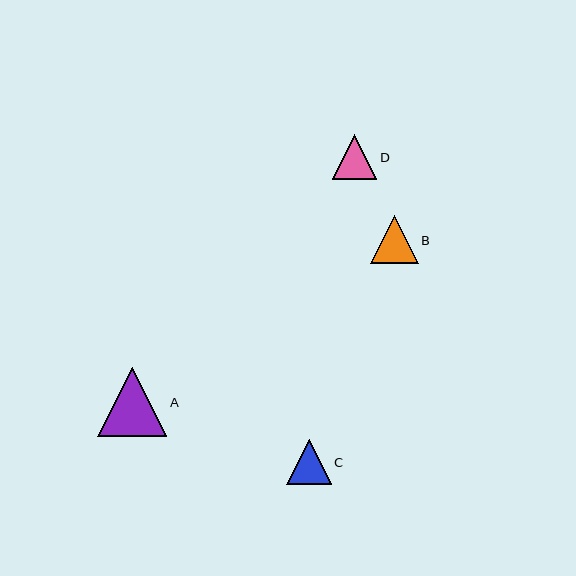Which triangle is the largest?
Triangle A is the largest with a size of approximately 69 pixels.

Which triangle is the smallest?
Triangle D is the smallest with a size of approximately 44 pixels.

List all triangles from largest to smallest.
From largest to smallest: A, B, C, D.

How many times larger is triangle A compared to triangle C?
Triangle A is approximately 1.5 times the size of triangle C.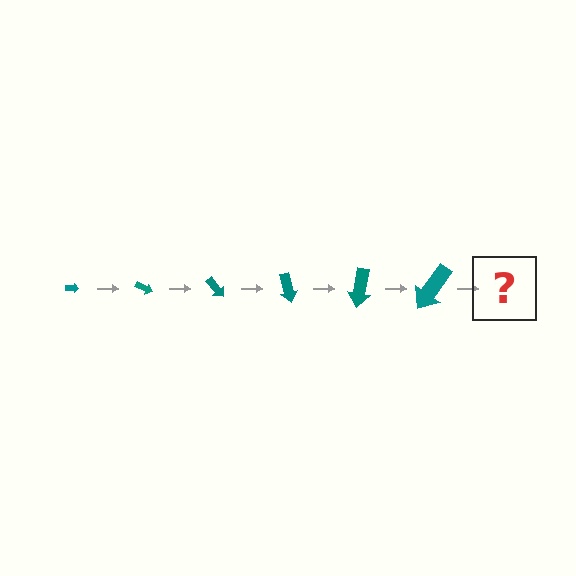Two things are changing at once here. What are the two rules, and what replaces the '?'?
The two rules are that the arrow grows larger each step and it rotates 25 degrees each step. The '?' should be an arrow, larger than the previous one and rotated 150 degrees from the start.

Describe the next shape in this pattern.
It should be an arrow, larger than the previous one and rotated 150 degrees from the start.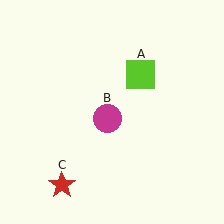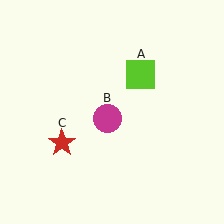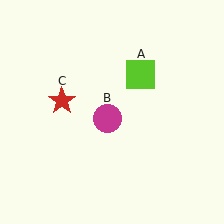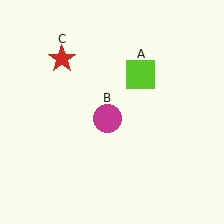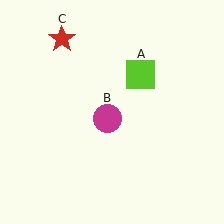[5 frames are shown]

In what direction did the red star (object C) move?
The red star (object C) moved up.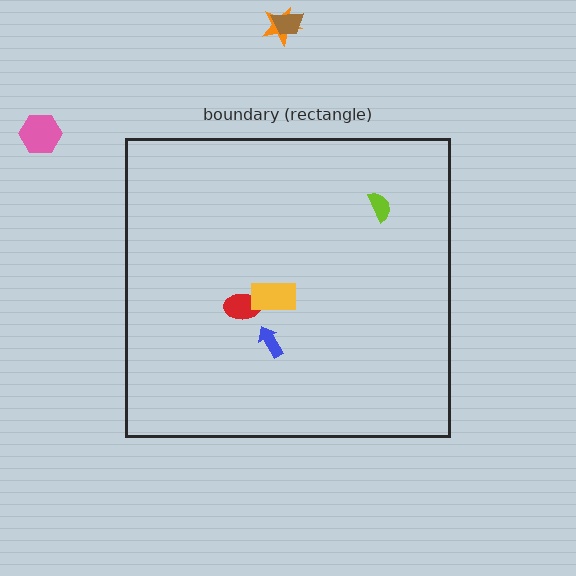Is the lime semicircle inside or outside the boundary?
Inside.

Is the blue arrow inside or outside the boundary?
Inside.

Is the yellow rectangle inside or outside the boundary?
Inside.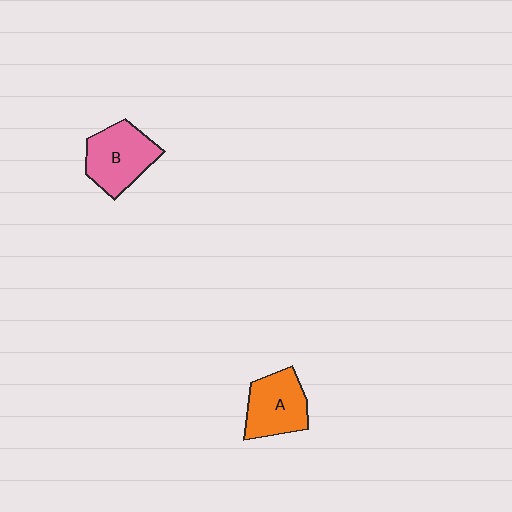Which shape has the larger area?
Shape B (pink).